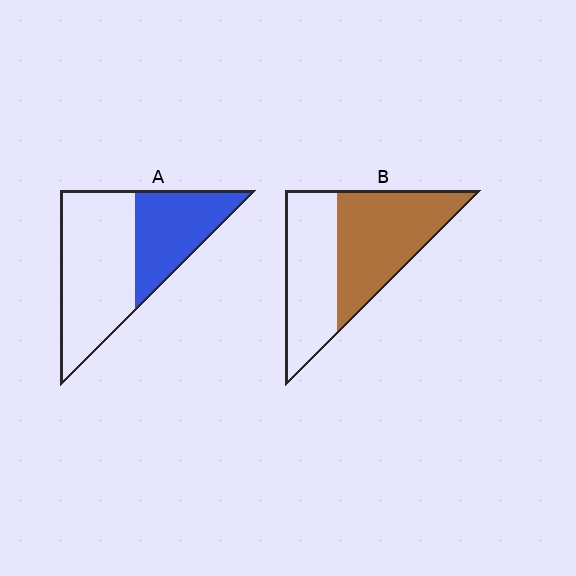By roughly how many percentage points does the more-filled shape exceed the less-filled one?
By roughly 15 percentage points (B over A).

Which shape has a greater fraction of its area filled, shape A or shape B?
Shape B.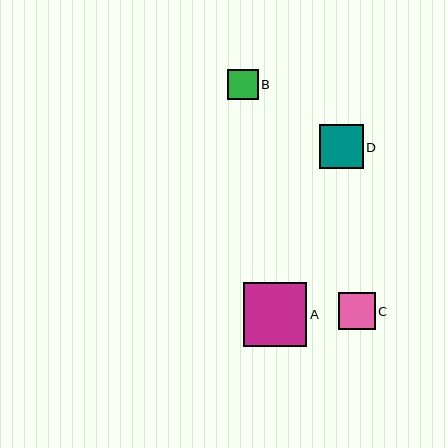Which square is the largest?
Square A is the largest with a size of approximately 64 pixels.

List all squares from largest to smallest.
From largest to smallest: A, D, C, B.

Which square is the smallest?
Square B is the smallest with a size of approximately 30 pixels.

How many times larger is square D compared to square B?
Square D is approximately 1.4 times the size of square B.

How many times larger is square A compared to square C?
Square A is approximately 1.7 times the size of square C.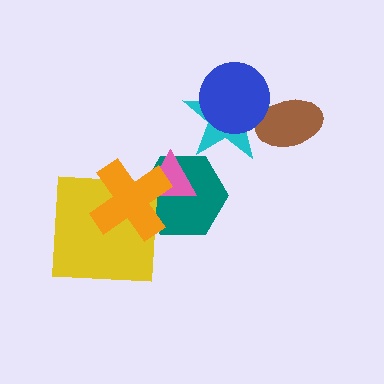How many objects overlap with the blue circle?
2 objects overlap with the blue circle.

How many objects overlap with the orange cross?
3 objects overlap with the orange cross.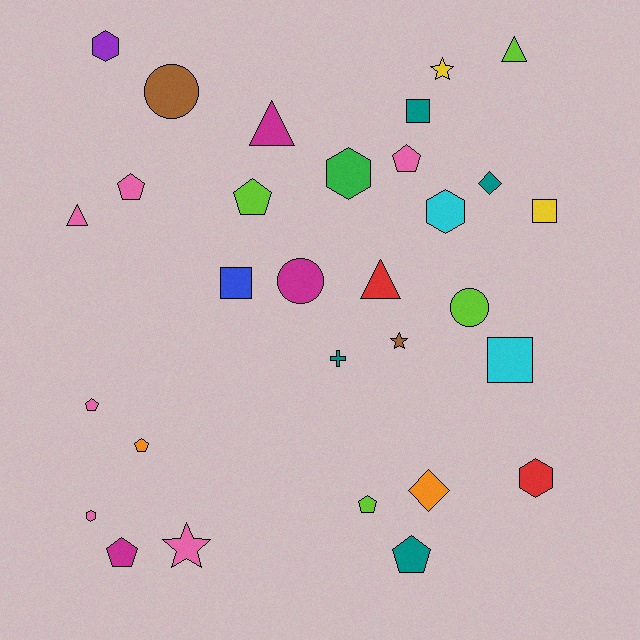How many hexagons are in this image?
There are 5 hexagons.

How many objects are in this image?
There are 30 objects.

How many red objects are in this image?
There are 2 red objects.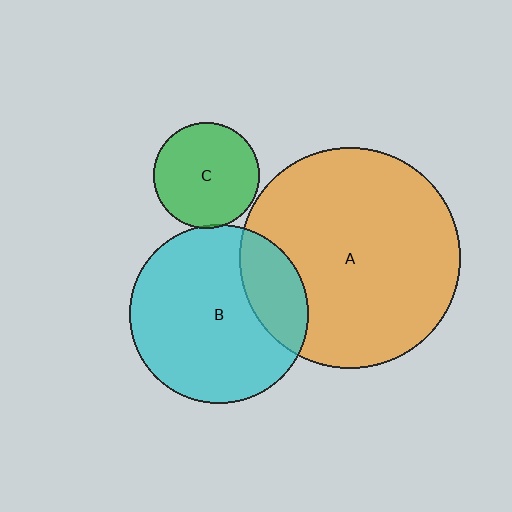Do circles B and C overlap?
Yes.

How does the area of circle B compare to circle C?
Approximately 2.9 times.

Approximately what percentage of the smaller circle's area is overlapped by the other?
Approximately 5%.